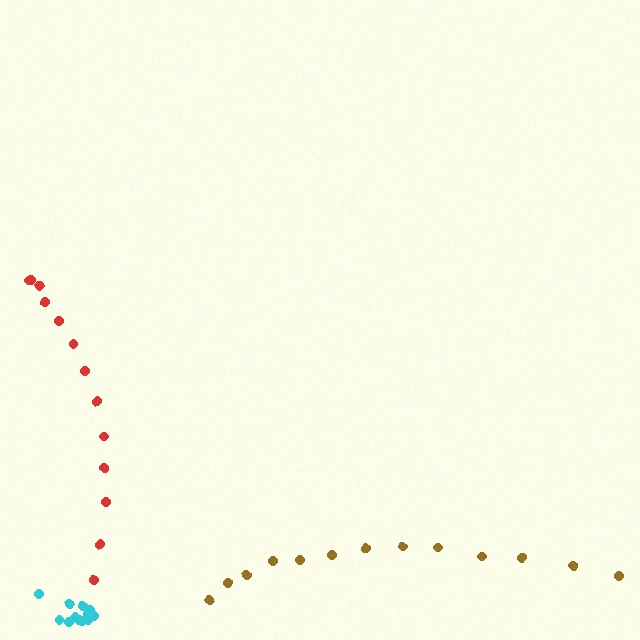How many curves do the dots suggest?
There are 3 distinct paths.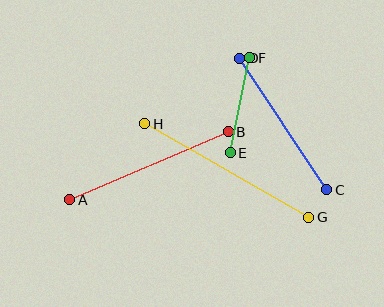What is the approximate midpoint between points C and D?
The midpoint is at approximately (283, 124) pixels.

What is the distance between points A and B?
The distance is approximately 173 pixels.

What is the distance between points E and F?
The distance is approximately 97 pixels.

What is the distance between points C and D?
The distance is approximately 158 pixels.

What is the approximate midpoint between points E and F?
The midpoint is at approximately (240, 105) pixels.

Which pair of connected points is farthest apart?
Points G and H are farthest apart.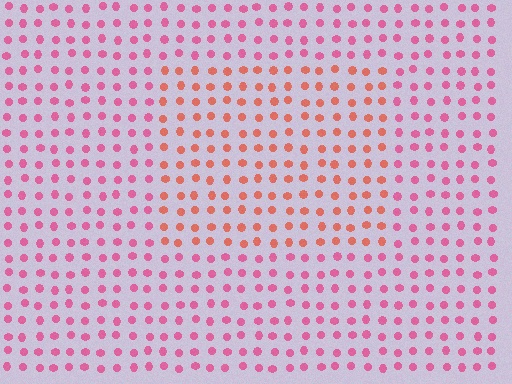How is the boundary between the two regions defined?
The boundary is defined purely by a slight shift in hue (about 35 degrees). Spacing, size, and orientation are identical on both sides.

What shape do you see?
I see a rectangle.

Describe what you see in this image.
The image is filled with small pink elements in a uniform arrangement. A rectangle-shaped region is visible where the elements are tinted to a slightly different hue, forming a subtle color boundary.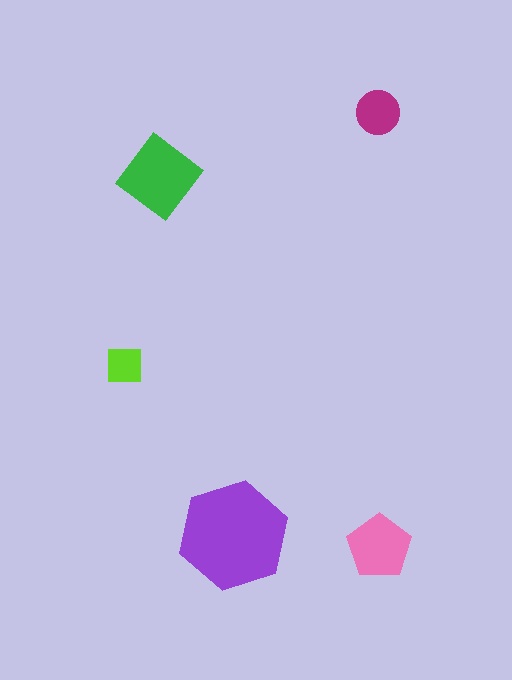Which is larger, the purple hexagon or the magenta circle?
The purple hexagon.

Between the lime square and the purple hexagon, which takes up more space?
The purple hexagon.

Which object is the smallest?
The lime square.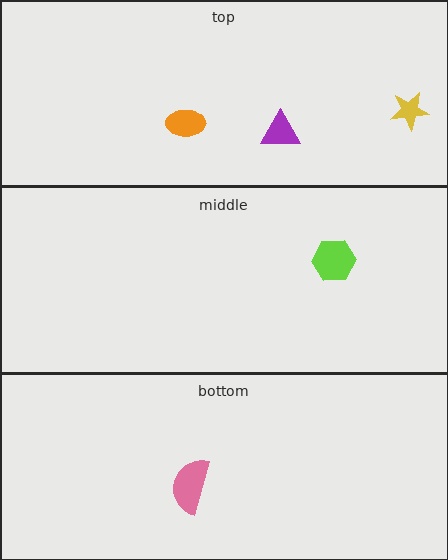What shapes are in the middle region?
The lime hexagon.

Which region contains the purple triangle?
The top region.